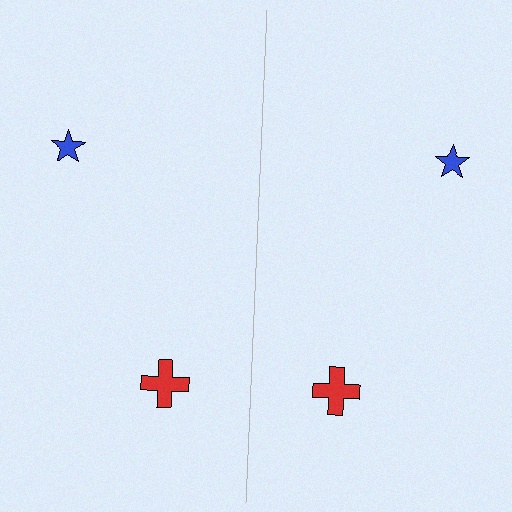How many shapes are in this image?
There are 4 shapes in this image.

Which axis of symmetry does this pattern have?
The pattern has a vertical axis of symmetry running through the center of the image.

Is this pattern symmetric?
Yes, this pattern has bilateral (reflection) symmetry.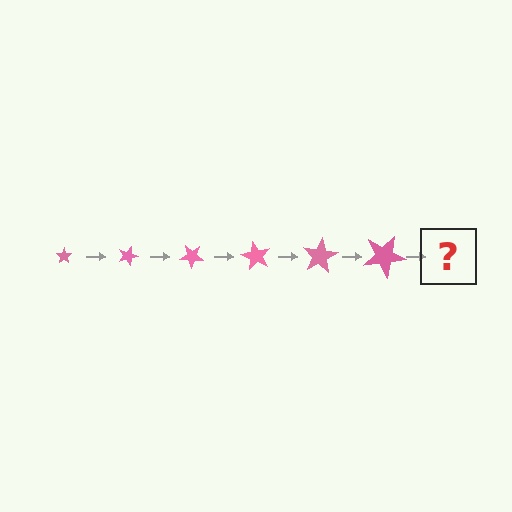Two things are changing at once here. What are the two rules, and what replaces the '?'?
The two rules are that the star grows larger each step and it rotates 20 degrees each step. The '?' should be a star, larger than the previous one and rotated 120 degrees from the start.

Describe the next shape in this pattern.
It should be a star, larger than the previous one and rotated 120 degrees from the start.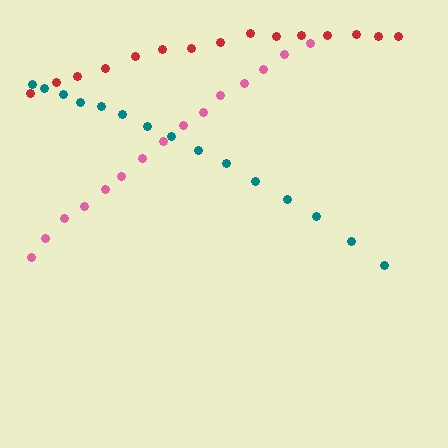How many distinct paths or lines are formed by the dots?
There are 3 distinct paths.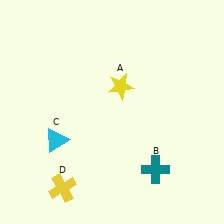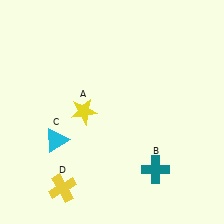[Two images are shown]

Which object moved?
The yellow star (A) moved left.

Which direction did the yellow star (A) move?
The yellow star (A) moved left.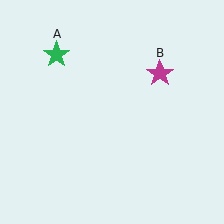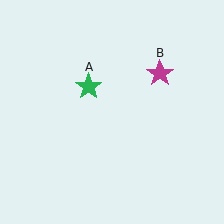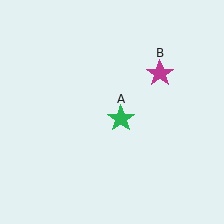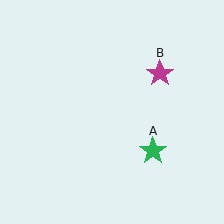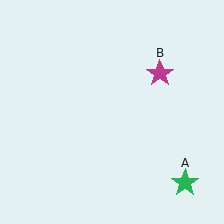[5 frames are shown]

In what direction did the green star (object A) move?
The green star (object A) moved down and to the right.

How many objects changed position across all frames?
1 object changed position: green star (object A).